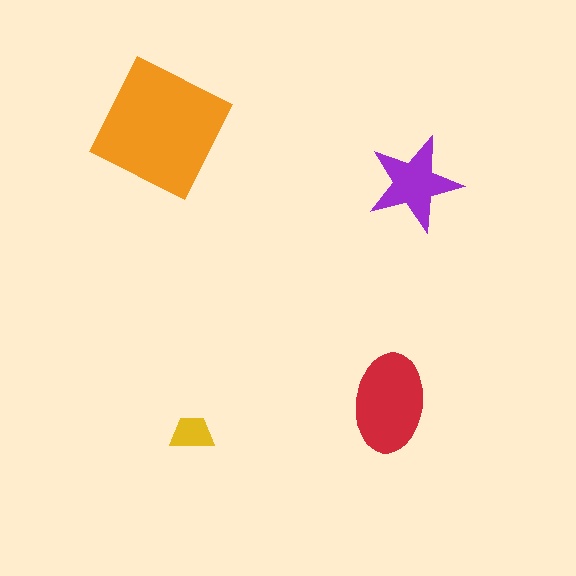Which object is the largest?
The orange square.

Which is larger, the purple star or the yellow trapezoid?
The purple star.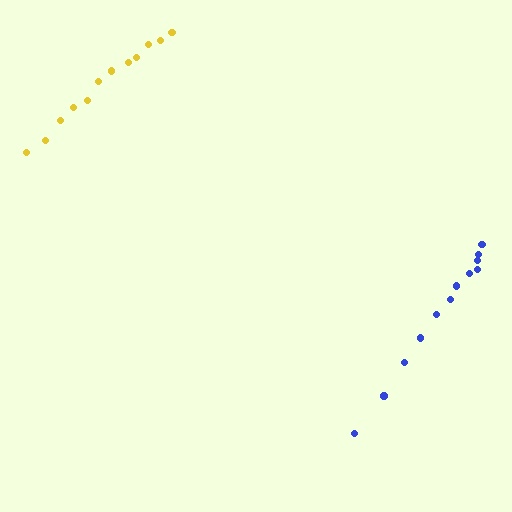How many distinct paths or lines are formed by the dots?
There are 2 distinct paths.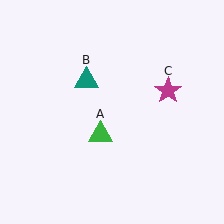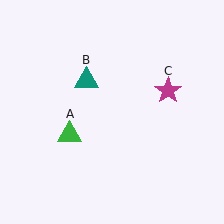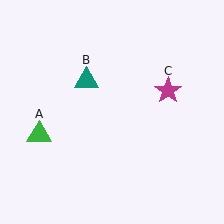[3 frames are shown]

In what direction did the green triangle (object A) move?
The green triangle (object A) moved left.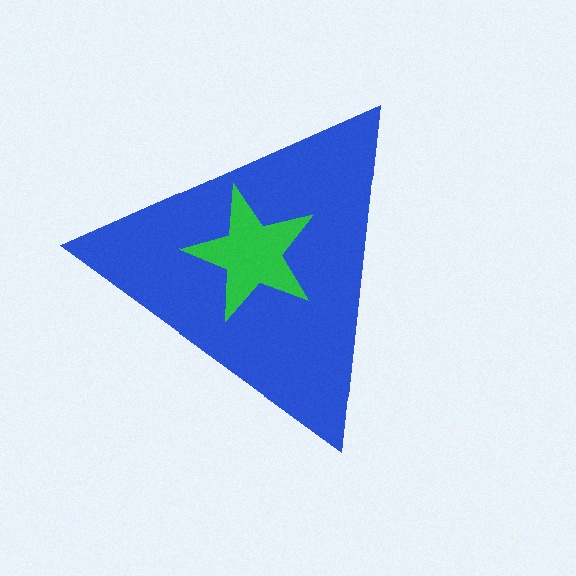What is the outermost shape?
The blue triangle.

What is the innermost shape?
The green star.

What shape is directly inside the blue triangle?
The green star.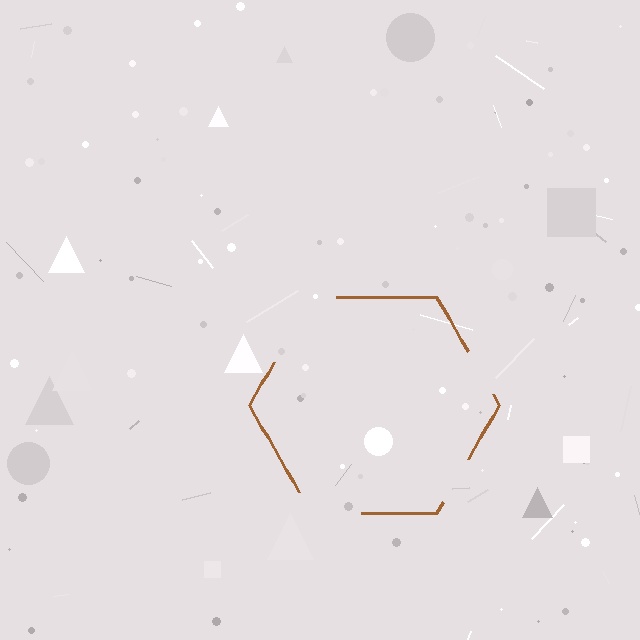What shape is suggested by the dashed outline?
The dashed outline suggests a hexagon.